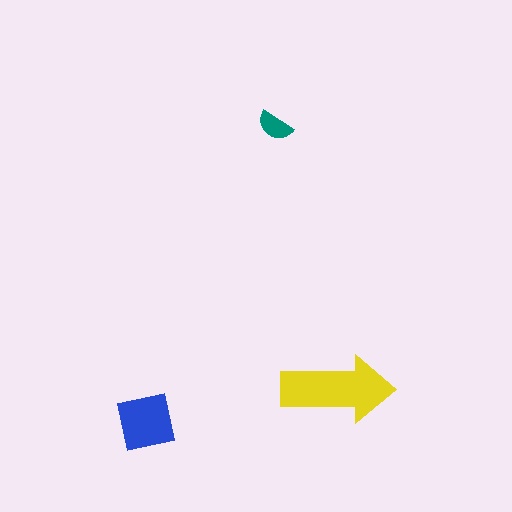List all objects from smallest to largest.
The teal semicircle, the blue square, the yellow arrow.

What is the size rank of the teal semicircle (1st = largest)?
3rd.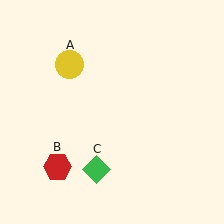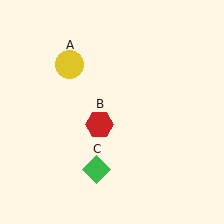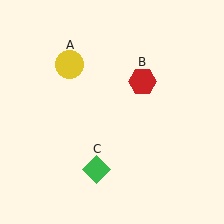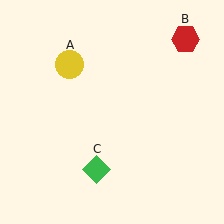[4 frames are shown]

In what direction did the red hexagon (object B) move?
The red hexagon (object B) moved up and to the right.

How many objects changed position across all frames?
1 object changed position: red hexagon (object B).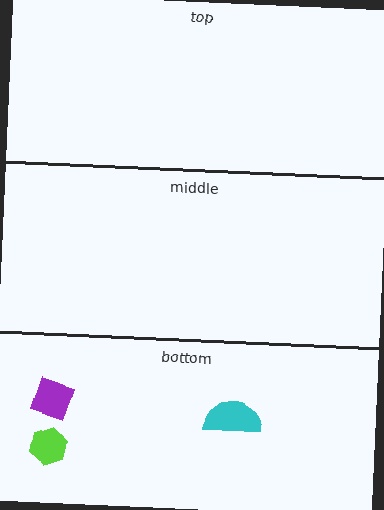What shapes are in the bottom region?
The lime hexagon, the purple diamond, the cyan semicircle.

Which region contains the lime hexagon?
The bottom region.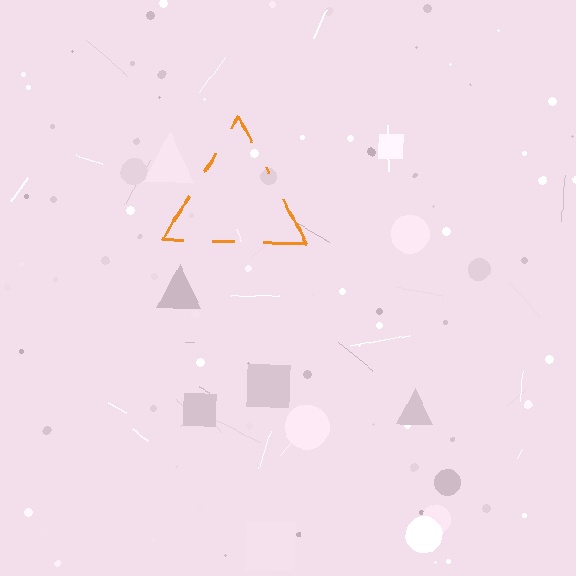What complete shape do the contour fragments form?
The contour fragments form a triangle.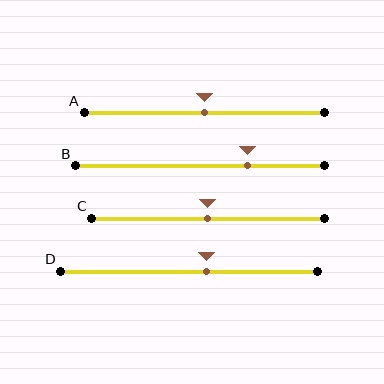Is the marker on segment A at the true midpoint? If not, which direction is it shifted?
Yes, the marker on segment A is at the true midpoint.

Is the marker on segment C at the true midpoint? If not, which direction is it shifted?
Yes, the marker on segment C is at the true midpoint.